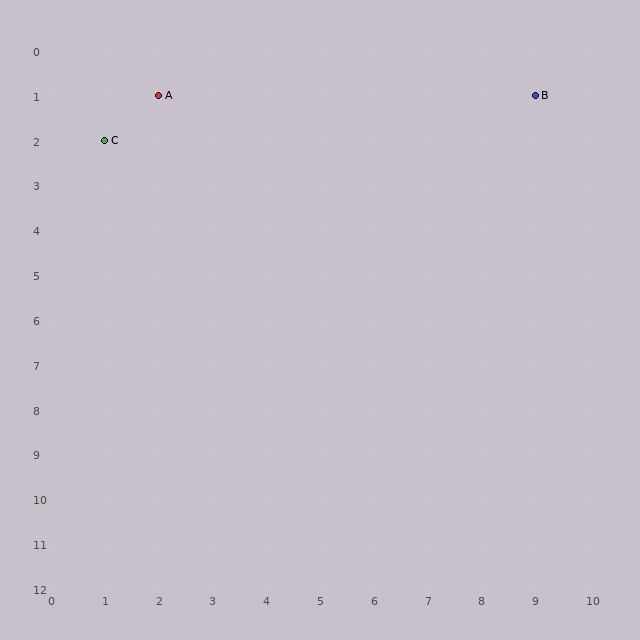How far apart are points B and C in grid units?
Points B and C are 8 columns and 1 row apart (about 8.1 grid units diagonally).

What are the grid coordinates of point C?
Point C is at grid coordinates (1, 2).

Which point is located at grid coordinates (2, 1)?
Point A is at (2, 1).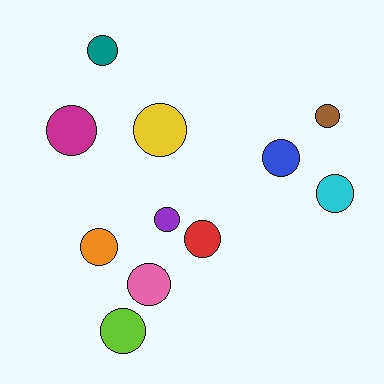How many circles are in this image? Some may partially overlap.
There are 11 circles.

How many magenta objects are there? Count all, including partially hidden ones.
There is 1 magenta object.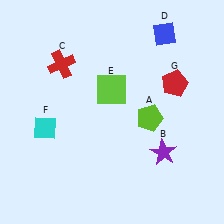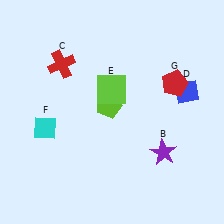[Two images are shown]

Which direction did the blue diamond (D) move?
The blue diamond (D) moved down.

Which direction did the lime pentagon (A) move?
The lime pentagon (A) moved left.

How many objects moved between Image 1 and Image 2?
2 objects moved between the two images.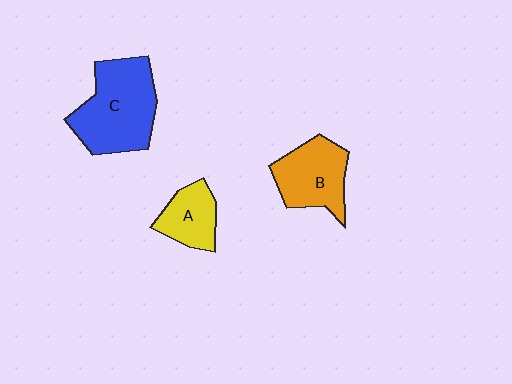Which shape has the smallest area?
Shape A (yellow).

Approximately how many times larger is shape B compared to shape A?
Approximately 1.5 times.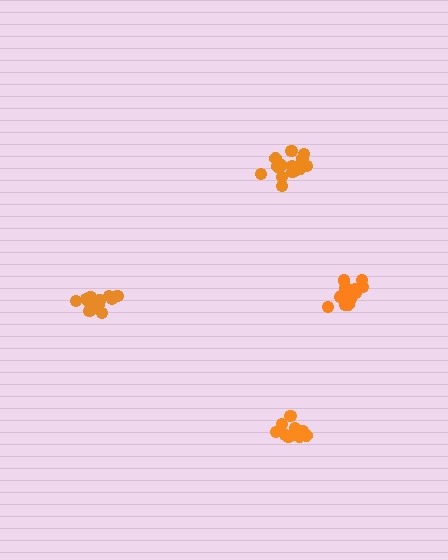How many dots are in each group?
Group 1: 15 dots, Group 2: 15 dots, Group 3: 15 dots, Group 4: 13 dots (58 total).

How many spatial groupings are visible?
There are 4 spatial groupings.